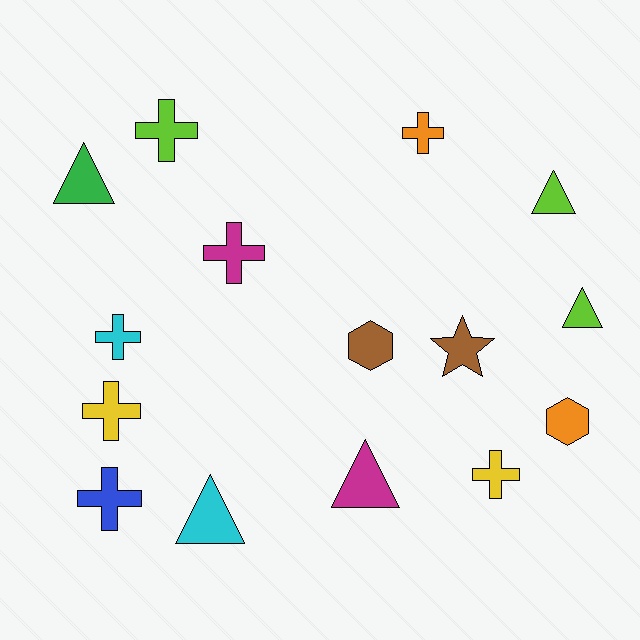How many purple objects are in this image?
There are no purple objects.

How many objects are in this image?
There are 15 objects.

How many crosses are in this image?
There are 7 crosses.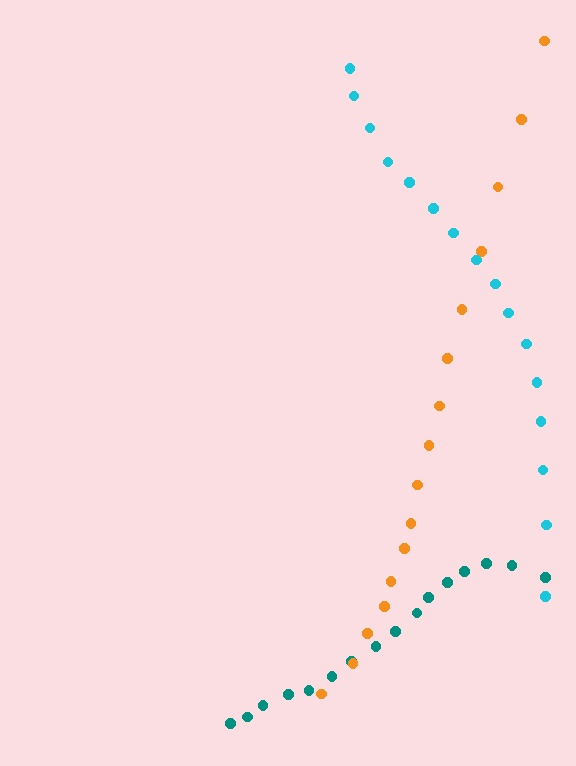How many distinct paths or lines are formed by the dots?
There are 3 distinct paths.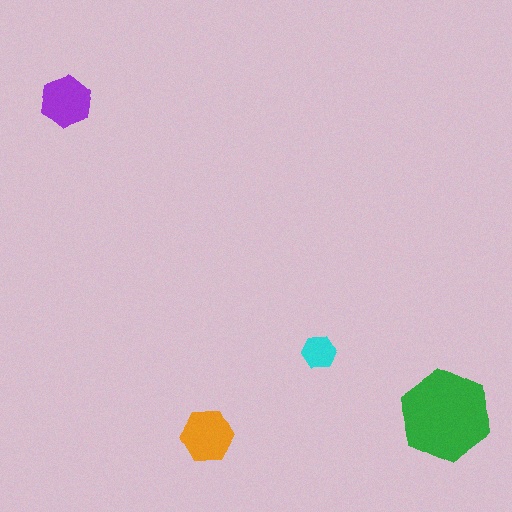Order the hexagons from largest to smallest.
the green one, the orange one, the purple one, the cyan one.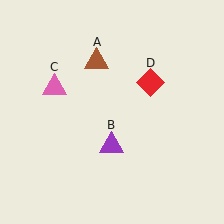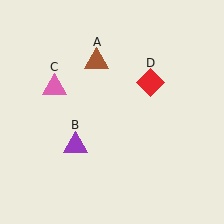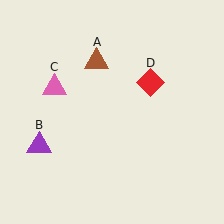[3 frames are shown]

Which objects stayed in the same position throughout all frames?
Brown triangle (object A) and pink triangle (object C) and red diamond (object D) remained stationary.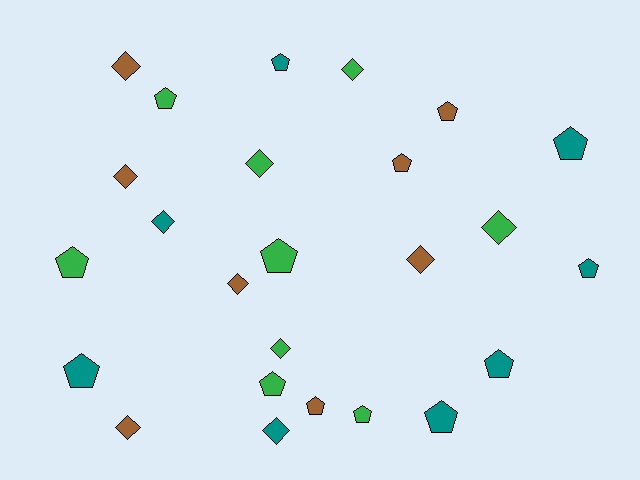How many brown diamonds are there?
There are 5 brown diamonds.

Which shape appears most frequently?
Pentagon, with 14 objects.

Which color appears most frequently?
Green, with 9 objects.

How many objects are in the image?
There are 25 objects.